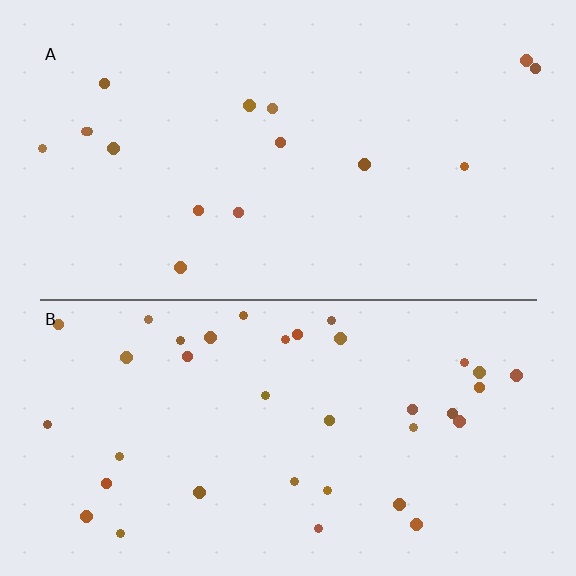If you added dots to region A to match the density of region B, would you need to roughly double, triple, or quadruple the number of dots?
Approximately double.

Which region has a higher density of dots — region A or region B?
B (the bottom).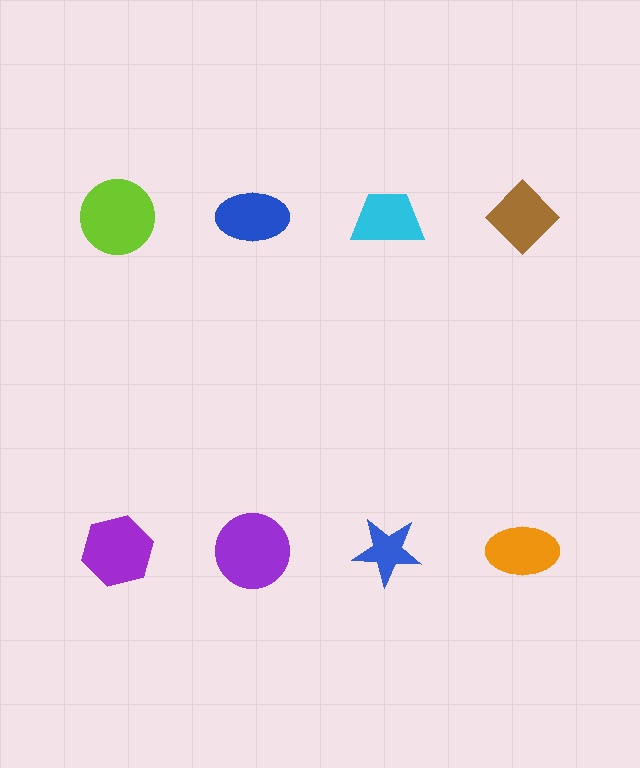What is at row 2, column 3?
A blue star.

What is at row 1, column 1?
A lime circle.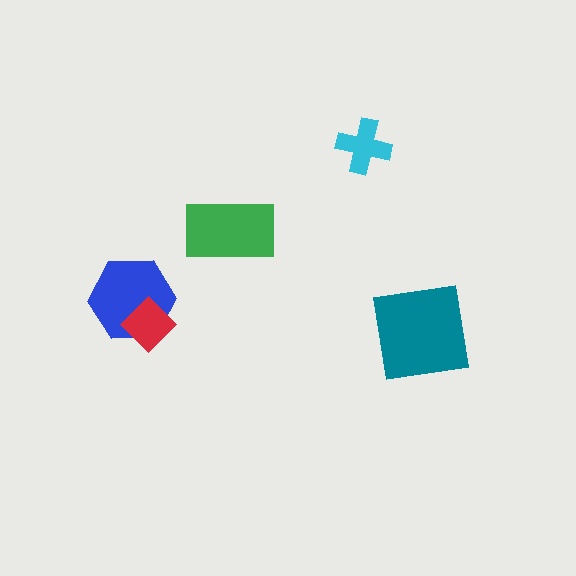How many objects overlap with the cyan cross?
0 objects overlap with the cyan cross.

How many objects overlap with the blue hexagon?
1 object overlaps with the blue hexagon.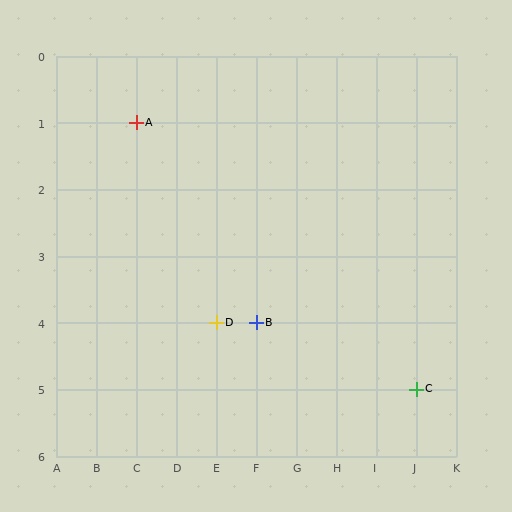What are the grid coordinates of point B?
Point B is at grid coordinates (F, 4).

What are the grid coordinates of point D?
Point D is at grid coordinates (E, 4).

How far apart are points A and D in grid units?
Points A and D are 2 columns and 3 rows apart (about 3.6 grid units diagonally).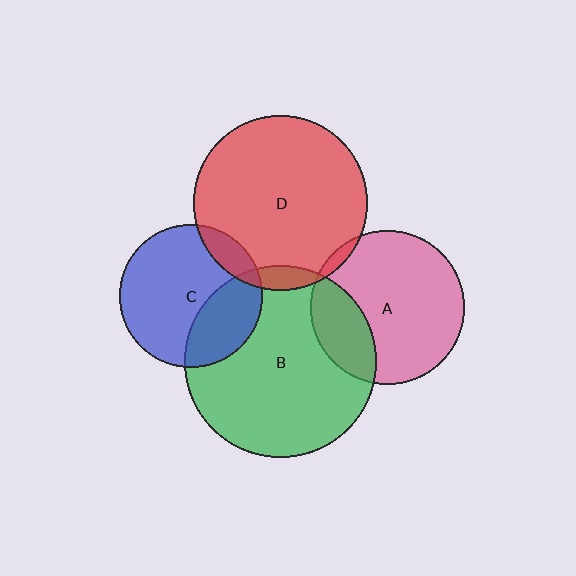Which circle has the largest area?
Circle B (green).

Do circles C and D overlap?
Yes.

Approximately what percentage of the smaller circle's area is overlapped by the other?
Approximately 10%.